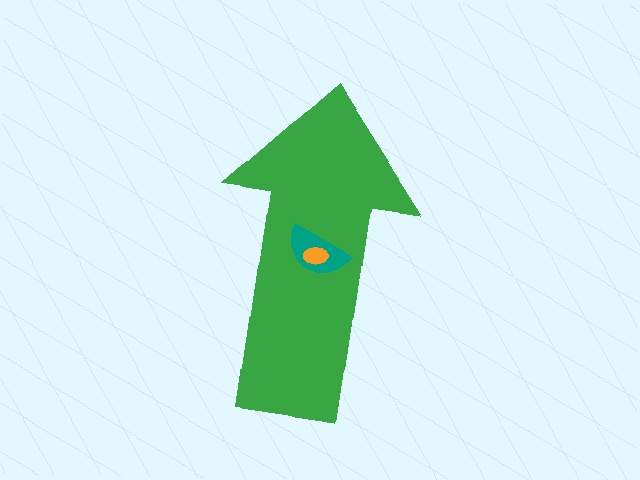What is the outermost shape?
The green arrow.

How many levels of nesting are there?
3.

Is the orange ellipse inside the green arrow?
Yes.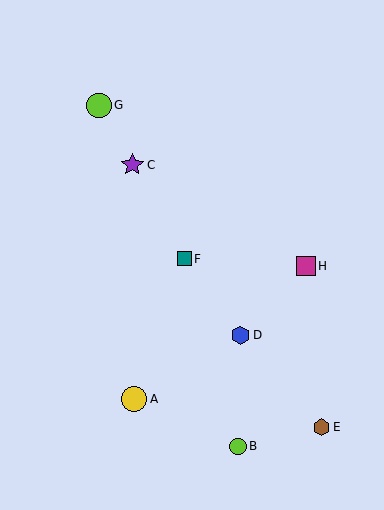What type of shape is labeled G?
Shape G is a lime circle.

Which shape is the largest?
The lime circle (labeled G) is the largest.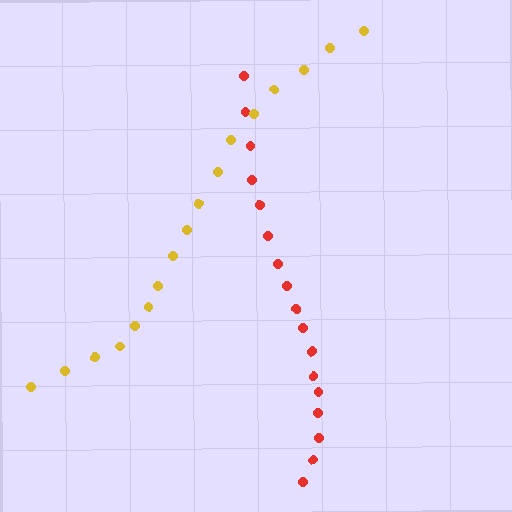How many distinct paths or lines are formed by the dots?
There are 2 distinct paths.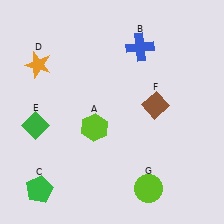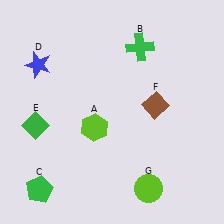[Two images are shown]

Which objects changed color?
B changed from blue to green. D changed from orange to blue.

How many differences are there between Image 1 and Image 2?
There are 2 differences between the two images.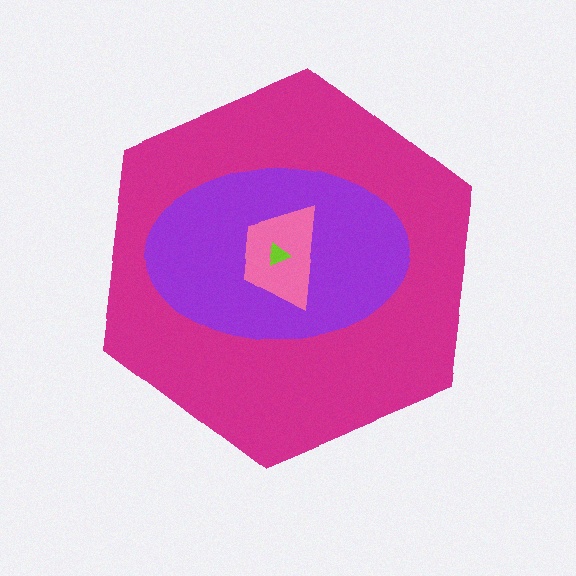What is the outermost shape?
The magenta hexagon.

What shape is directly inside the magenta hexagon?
The purple ellipse.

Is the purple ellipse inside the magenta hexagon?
Yes.